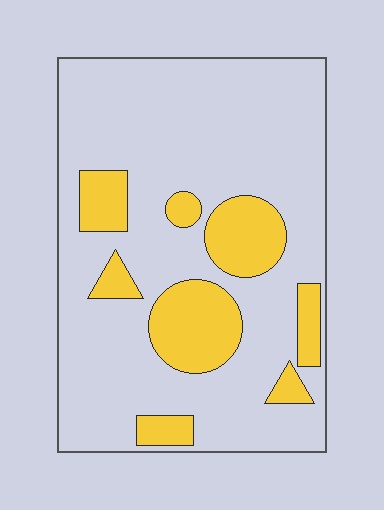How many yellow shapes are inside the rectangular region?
8.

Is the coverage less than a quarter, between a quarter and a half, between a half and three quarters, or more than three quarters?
Less than a quarter.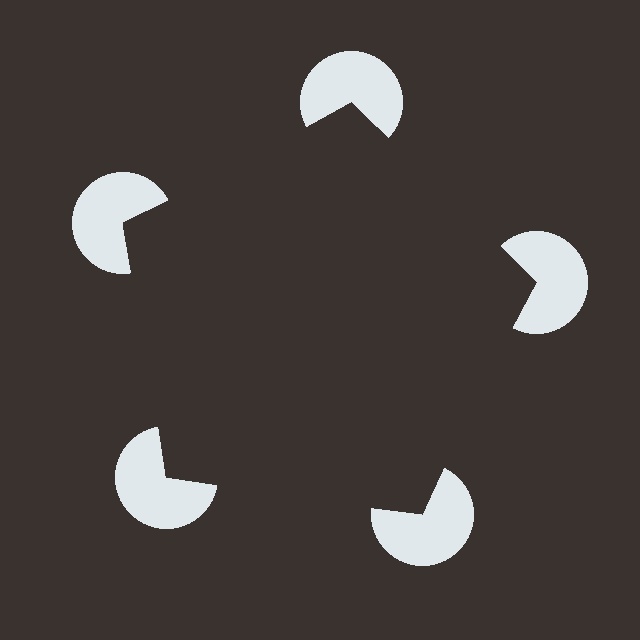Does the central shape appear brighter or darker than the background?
It typically appears slightly darker than the background, even though no actual brightness change is drawn.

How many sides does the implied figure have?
5 sides.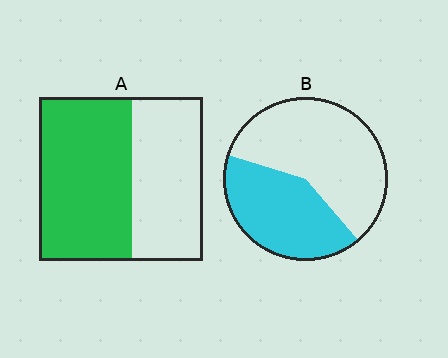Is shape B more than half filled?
No.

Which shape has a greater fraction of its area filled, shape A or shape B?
Shape A.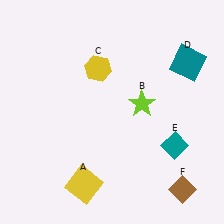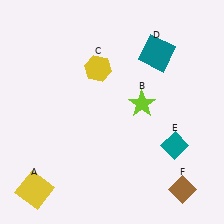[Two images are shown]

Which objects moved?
The objects that moved are: the yellow square (A), the teal square (D).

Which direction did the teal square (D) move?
The teal square (D) moved left.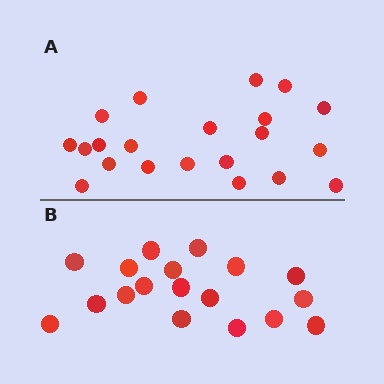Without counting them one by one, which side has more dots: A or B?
Region A (the top region) has more dots.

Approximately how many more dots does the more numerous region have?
Region A has just a few more — roughly 2 or 3 more dots than region B.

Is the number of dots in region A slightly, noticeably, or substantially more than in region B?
Region A has only slightly more — the two regions are fairly close. The ratio is roughly 1.2 to 1.